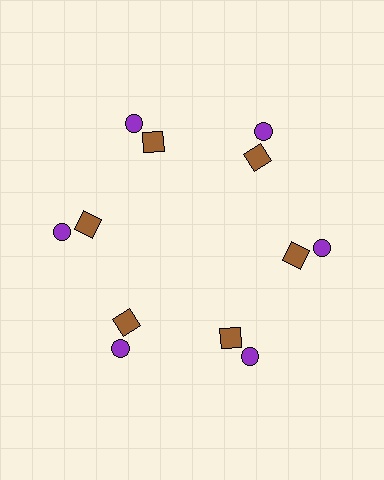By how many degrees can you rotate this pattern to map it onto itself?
The pattern maps onto itself every 60 degrees of rotation.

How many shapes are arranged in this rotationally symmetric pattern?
There are 12 shapes, arranged in 6 groups of 2.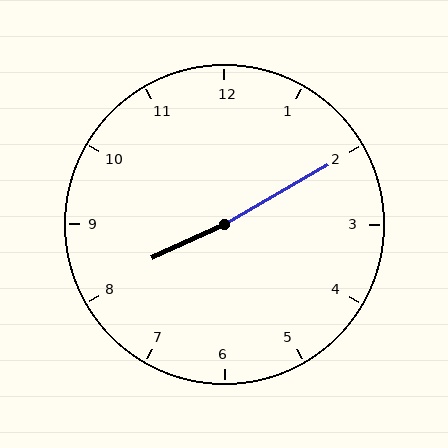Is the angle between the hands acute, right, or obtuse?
It is obtuse.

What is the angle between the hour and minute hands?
Approximately 175 degrees.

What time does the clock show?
8:10.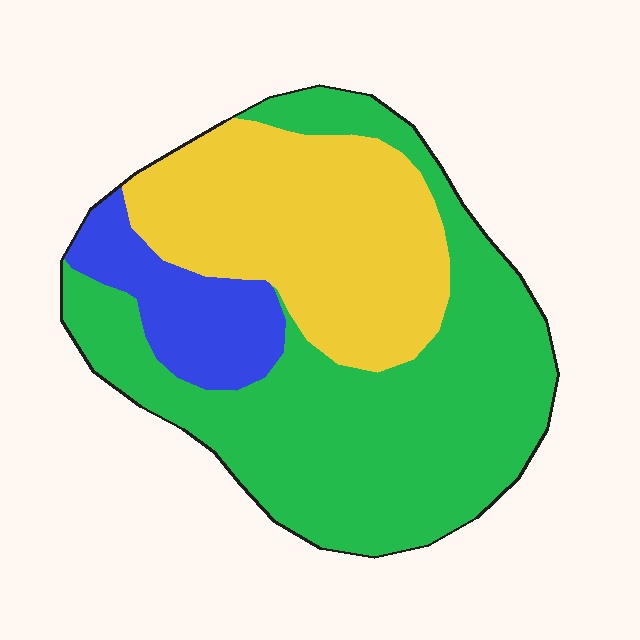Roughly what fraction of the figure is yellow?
Yellow takes up about one third (1/3) of the figure.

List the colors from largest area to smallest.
From largest to smallest: green, yellow, blue.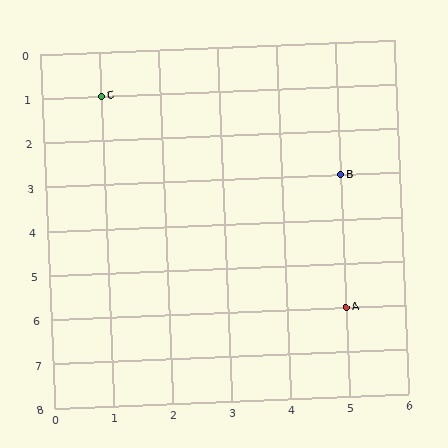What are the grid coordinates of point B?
Point B is at grid coordinates (5, 3).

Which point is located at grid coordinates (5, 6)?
Point A is at (5, 6).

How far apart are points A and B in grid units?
Points A and B are 3 rows apart.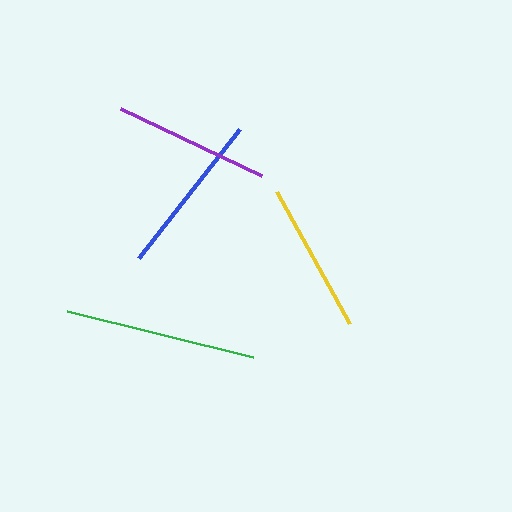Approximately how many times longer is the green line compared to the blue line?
The green line is approximately 1.2 times the length of the blue line.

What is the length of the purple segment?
The purple segment is approximately 157 pixels long.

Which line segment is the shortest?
The yellow line is the shortest at approximately 151 pixels.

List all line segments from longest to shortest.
From longest to shortest: green, blue, purple, yellow.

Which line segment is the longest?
The green line is the longest at approximately 192 pixels.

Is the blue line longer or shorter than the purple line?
The blue line is longer than the purple line.